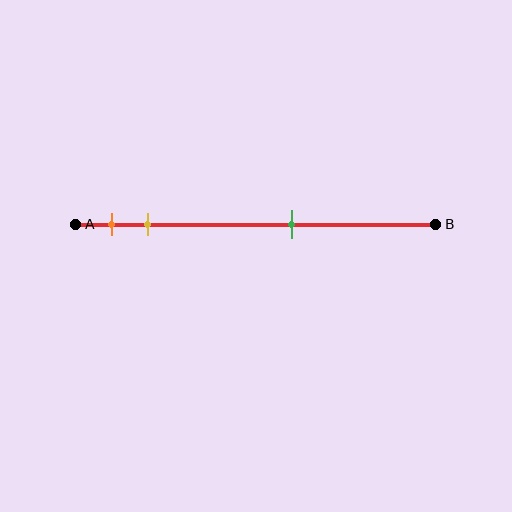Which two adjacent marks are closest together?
The orange and yellow marks are the closest adjacent pair.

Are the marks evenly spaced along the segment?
No, the marks are not evenly spaced.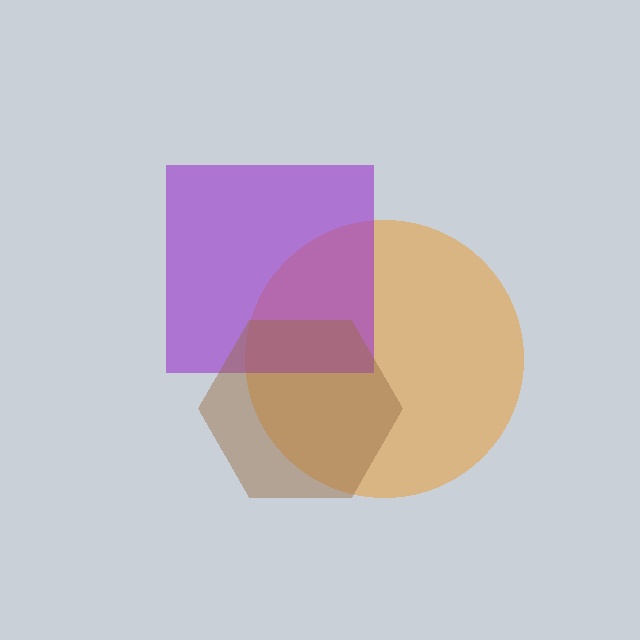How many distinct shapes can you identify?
There are 3 distinct shapes: an orange circle, a purple square, a brown hexagon.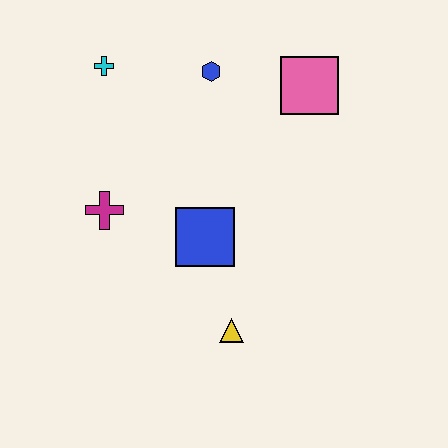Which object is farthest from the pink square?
The yellow triangle is farthest from the pink square.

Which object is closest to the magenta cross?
The blue square is closest to the magenta cross.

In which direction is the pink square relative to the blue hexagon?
The pink square is to the right of the blue hexagon.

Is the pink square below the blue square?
No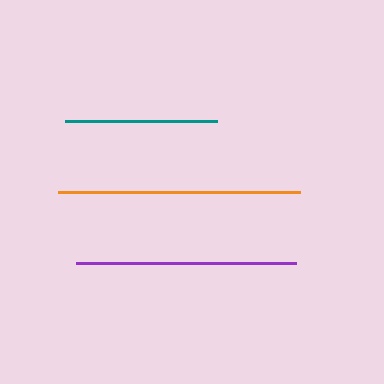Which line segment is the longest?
The orange line is the longest at approximately 242 pixels.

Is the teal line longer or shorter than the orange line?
The orange line is longer than the teal line.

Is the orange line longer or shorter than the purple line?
The orange line is longer than the purple line.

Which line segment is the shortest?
The teal line is the shortest at approximately 151 pixels.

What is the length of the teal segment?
The teal segment is approximately 151 pixels long.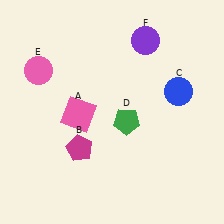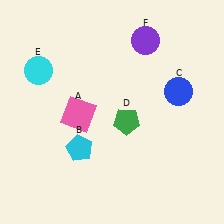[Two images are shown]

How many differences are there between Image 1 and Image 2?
There are 2 differences between the two images.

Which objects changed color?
B changed from magenta to cyan. E changed from pink to cyan.